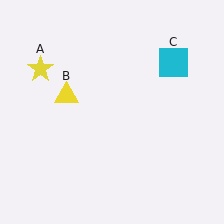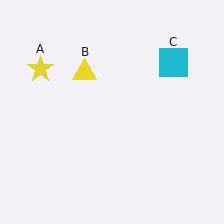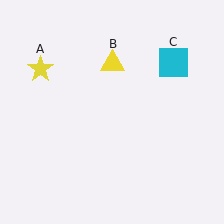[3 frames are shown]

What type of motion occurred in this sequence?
The yellow triangle (object B) rotated clockwise around the center of the scene.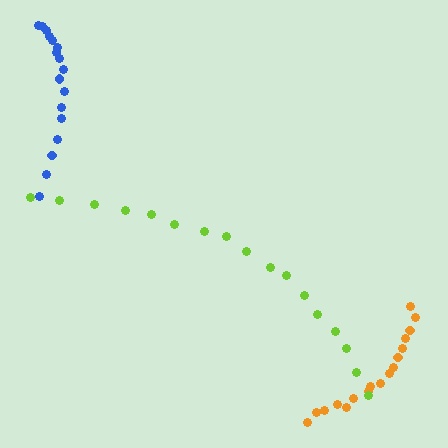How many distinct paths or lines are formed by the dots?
There are 3 distinct paths.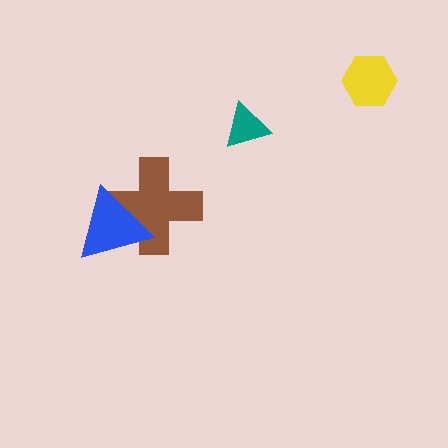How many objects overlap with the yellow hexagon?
0 objects overlap with the yellow hexagon.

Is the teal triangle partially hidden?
No, no other shape covers it.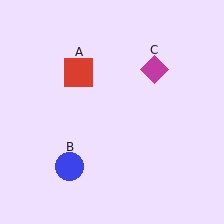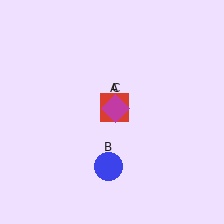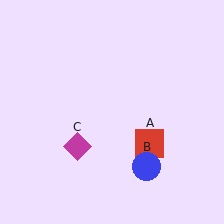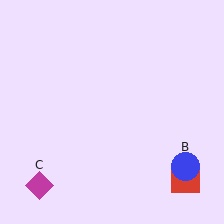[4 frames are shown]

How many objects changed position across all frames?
3 objects changed position: red square (object A), blue circle (object B), magenta diamond (object C).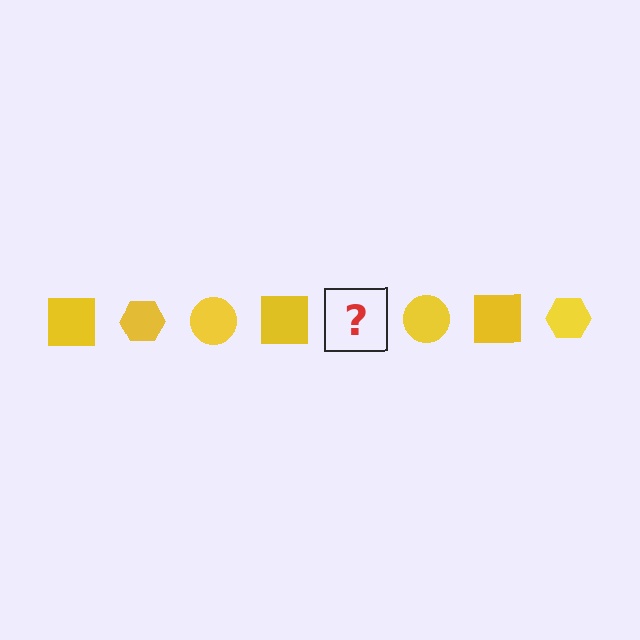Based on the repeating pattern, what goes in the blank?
The blank should be a yellow hexagon.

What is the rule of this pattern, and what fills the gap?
The rule is that the pattern cycles through square, hexagon, circle shapes in yellow. The gap should be filled with a yellow hexagon.